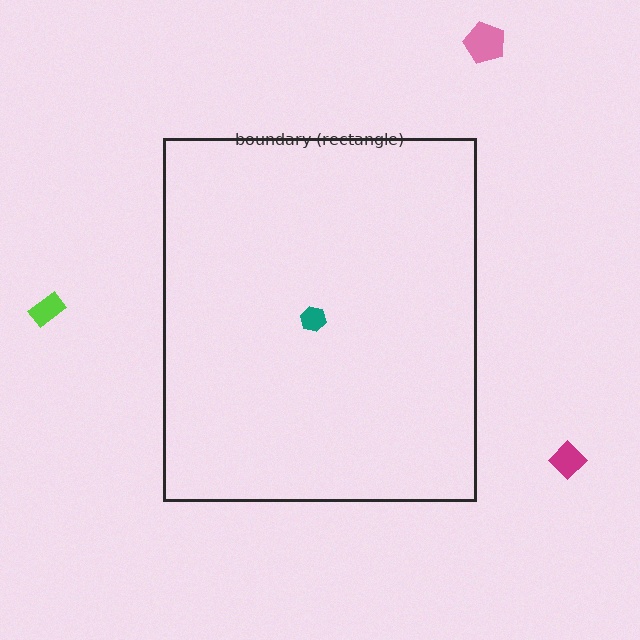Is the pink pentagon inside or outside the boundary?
Outside.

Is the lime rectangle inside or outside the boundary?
Outside.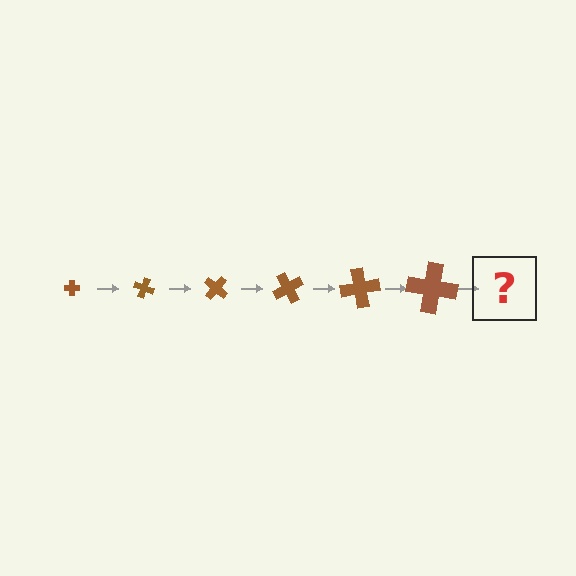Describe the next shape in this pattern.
It should be a cross, larger than the previous one and rotated 120 degrees from the start.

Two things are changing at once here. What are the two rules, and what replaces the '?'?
The two rules are that the cross grows larger each step and it rotates 20 degrees each step. The '?' should be a cross, larger than the previous one and rotated 120 degrees from the start.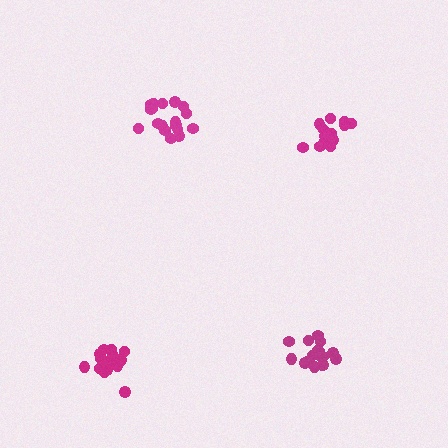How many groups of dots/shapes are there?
There are 4 groups.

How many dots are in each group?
Group 1: 18 dots, Group 2: 17 dots, Group 3: 14 dots, Group 4: 14 dots (63 total).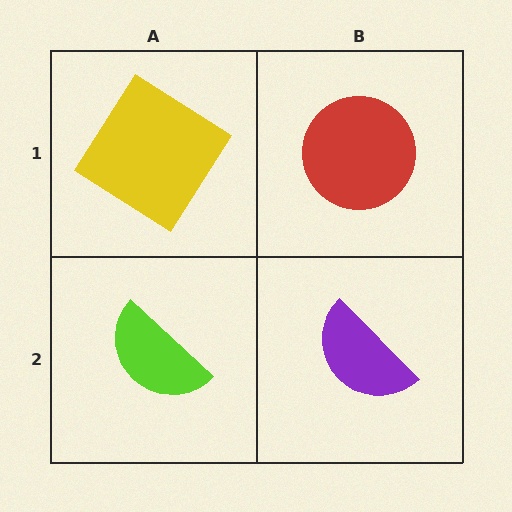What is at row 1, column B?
A red circle.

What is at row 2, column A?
A lime semicircle.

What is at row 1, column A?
A yellow diamond.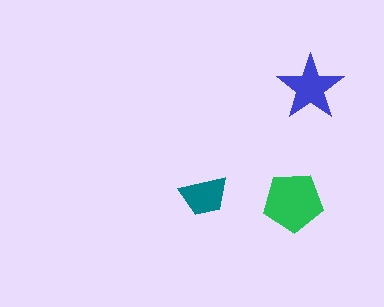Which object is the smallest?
The teal trapezoid.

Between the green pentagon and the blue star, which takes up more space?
The green pentagon.